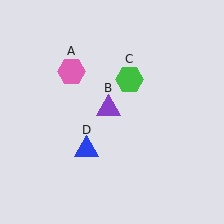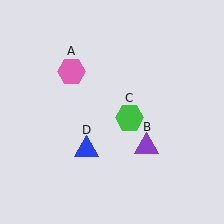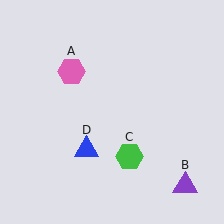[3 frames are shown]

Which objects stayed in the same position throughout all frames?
Pink hexagon (object A) and blue triangle (object D) remained stationary.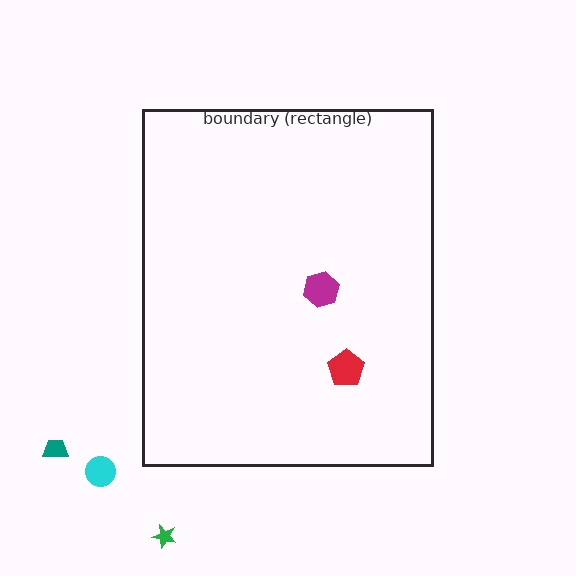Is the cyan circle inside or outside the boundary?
Outside.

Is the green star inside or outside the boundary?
Outside.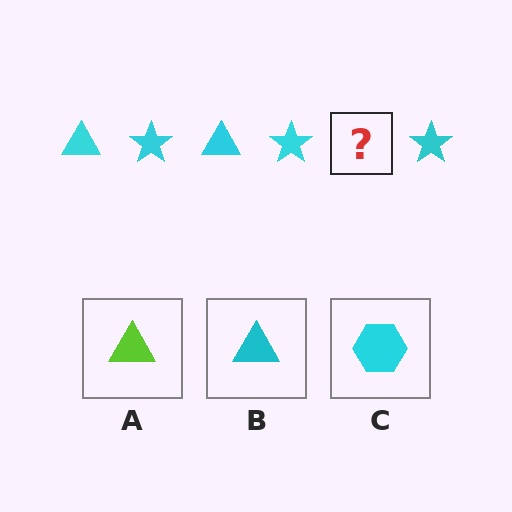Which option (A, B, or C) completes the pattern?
B.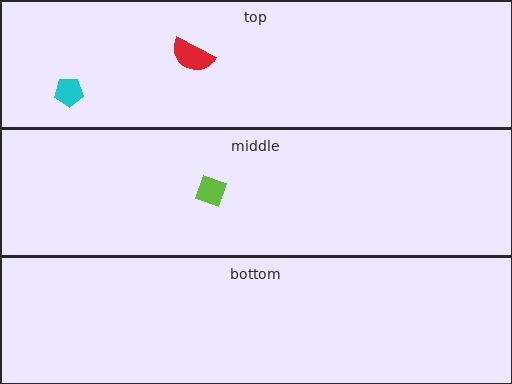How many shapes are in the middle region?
1.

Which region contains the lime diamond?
The middle region.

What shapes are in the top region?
The red semicircle, the cyan pentagon.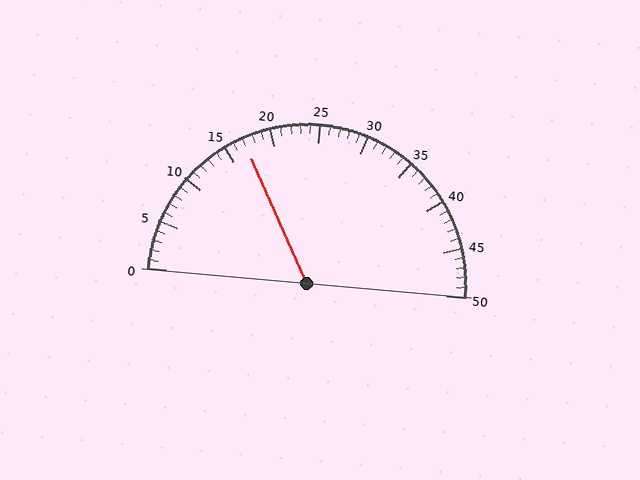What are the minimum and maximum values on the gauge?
The gauge ranges from 0 to 50.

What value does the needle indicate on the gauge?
The needle indicates approximately 17.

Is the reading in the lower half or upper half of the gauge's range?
The reading is in the lower half of the range (0 to 50).